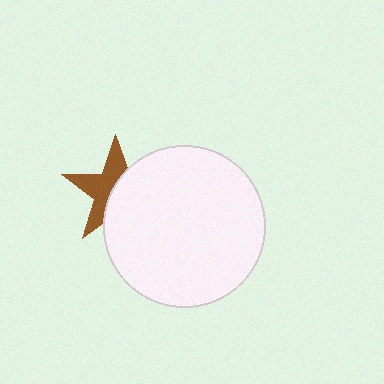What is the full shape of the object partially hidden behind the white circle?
The partially hidden object is a brown star.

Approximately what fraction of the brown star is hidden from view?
Roughly 50% of the brown star is hidden behind the white circle.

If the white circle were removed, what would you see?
You would see the complete brown star.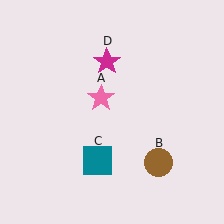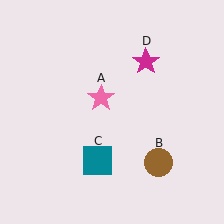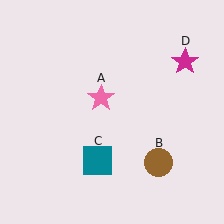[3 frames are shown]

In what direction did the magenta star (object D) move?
The magenta star (object D) moved right.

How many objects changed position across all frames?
1 object changed position: magenta star (object D).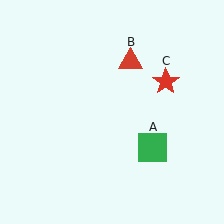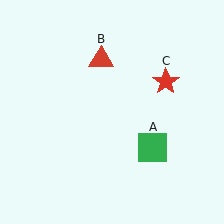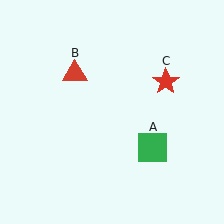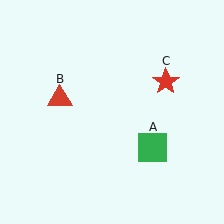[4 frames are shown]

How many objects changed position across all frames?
1 object changed position: red triangle (object B).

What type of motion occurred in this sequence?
The red triangle (object B) rotated counterclockwise around the center of the scene.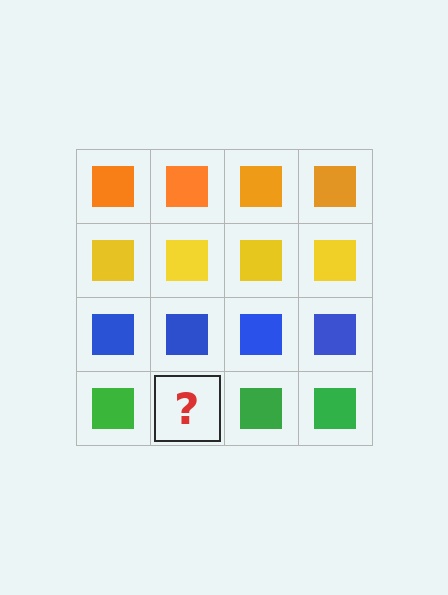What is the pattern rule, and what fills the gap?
The rule is that each row has a consistent color. The gap should be filled with a green square.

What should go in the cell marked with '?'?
The missing cell should contain a green square.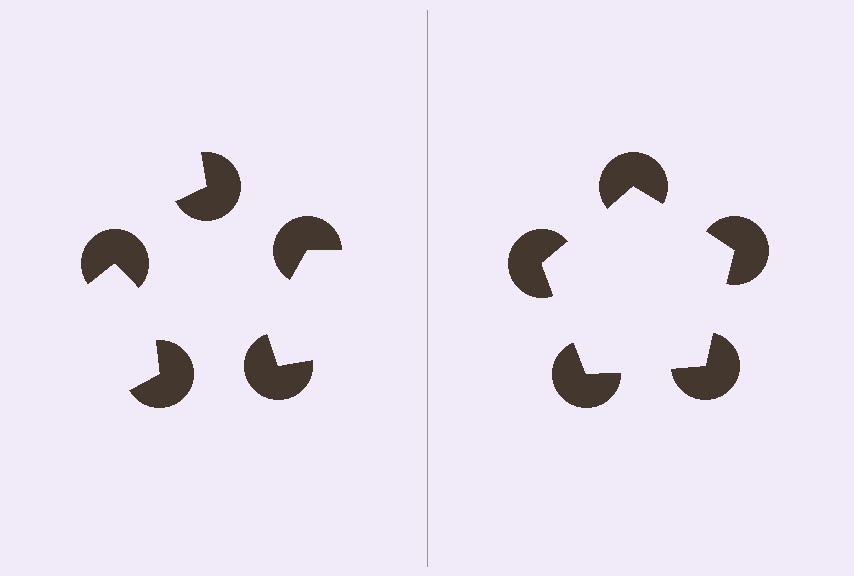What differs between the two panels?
The pac-man discs are positioned identically on both sides; only the wedge orientations differ. On the right they align to a pentagon; on the left they are misaligned.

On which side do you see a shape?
An illusory pentagon appears on the right side. On the left side the wedge cuts are rotated, so no coherent shape forms.